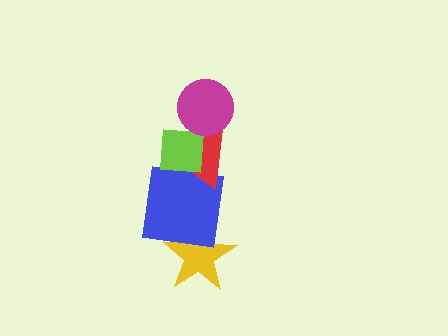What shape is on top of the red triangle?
The lime square is on top of the red triangle.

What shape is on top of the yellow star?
The blue square is on top of the yellow star.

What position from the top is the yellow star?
The yellow star is 5th from the top.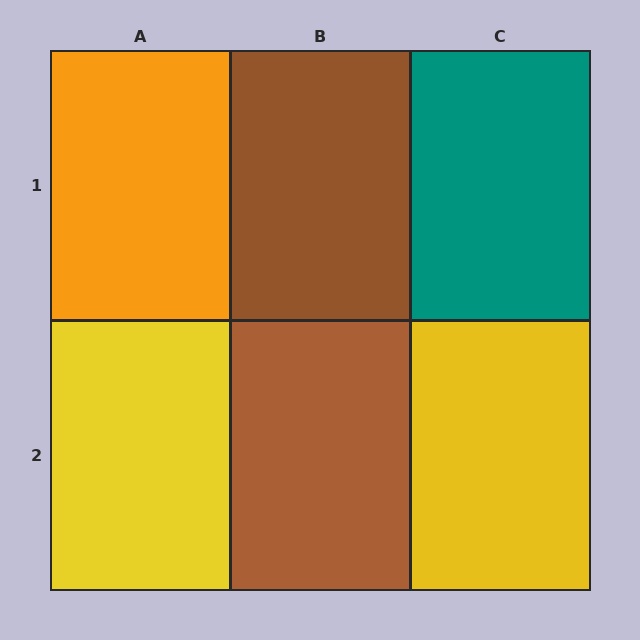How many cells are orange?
1 cell is orange.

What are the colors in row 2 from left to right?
Yellow, brown, yellow.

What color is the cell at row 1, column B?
Brown.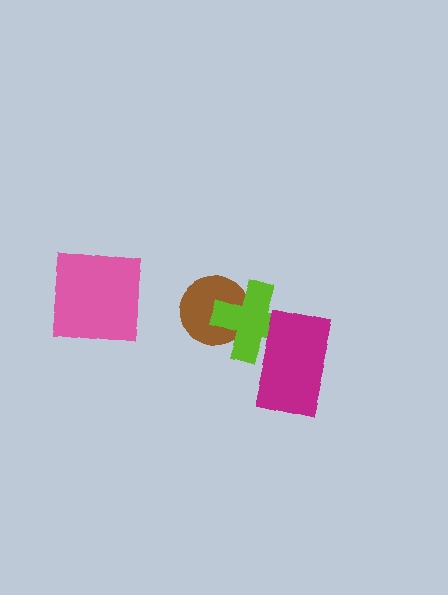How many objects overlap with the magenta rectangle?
1 object overlaps with the magenta rectangle.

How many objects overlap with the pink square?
0 objects overlap with the pink square.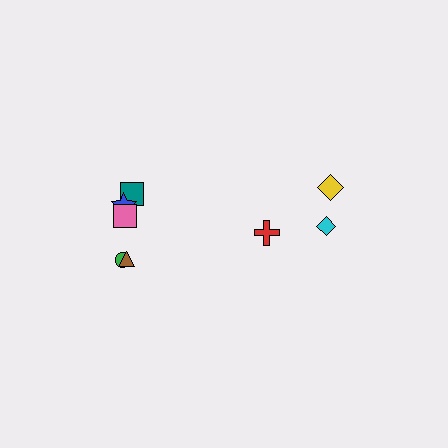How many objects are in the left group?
There are 5 objects.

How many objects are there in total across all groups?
There are 8 objects.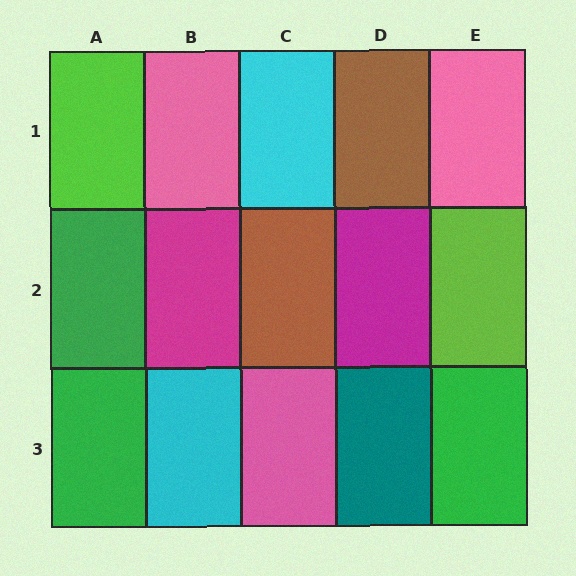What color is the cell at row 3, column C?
Pink.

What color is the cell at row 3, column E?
Green.